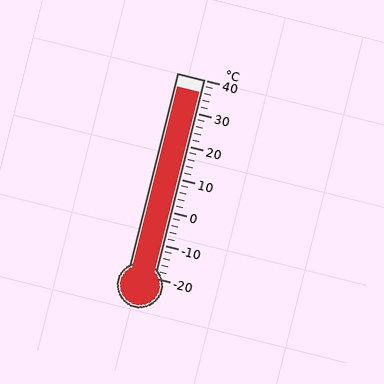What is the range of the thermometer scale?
The thermometer scale ranges from -20°C to 40°C.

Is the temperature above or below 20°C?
The temperature is above 20°C.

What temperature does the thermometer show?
The thermometer shows approximately 36°C.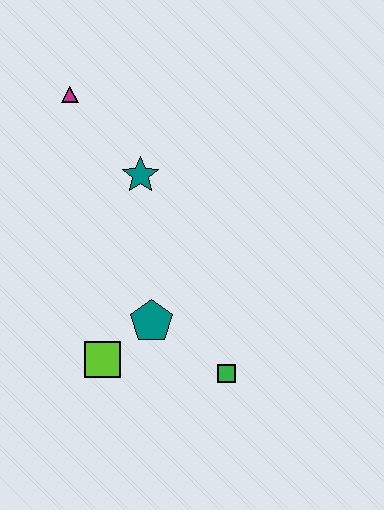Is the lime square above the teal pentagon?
No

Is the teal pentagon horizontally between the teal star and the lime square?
No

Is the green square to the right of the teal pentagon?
Yes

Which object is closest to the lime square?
The teal pentagon is closest to the lime square.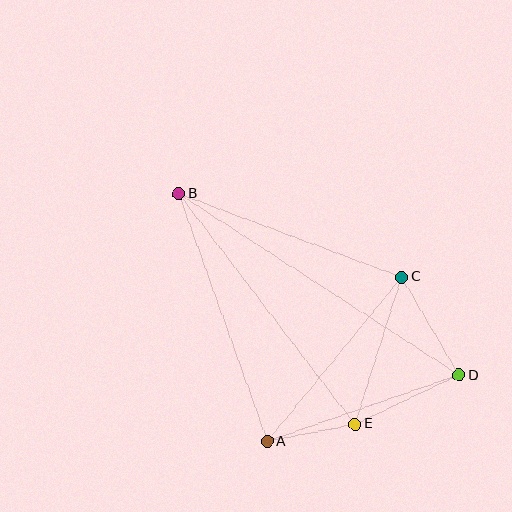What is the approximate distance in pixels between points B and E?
The distance between B and E is approximately 290 pixels.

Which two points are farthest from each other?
Points B and D are farthest from each other.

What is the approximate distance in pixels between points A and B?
The distance between A and B is approximately 263 pixels.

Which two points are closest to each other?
Points A and E are closest to each other.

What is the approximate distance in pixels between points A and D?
The distance between A and D is approximately 203 pixels.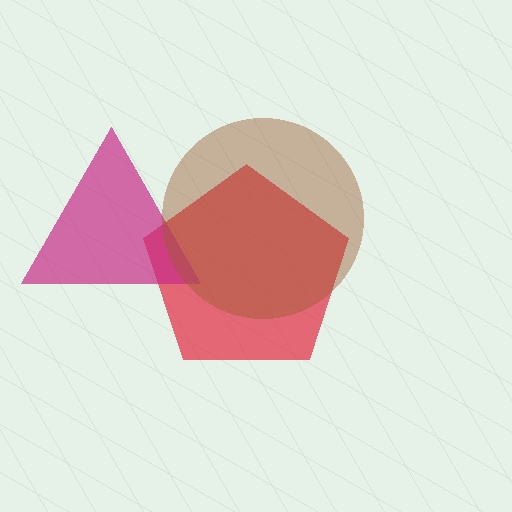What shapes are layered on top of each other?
The layered shapes are: a red pentagon, a magenta triangle, a brown circle.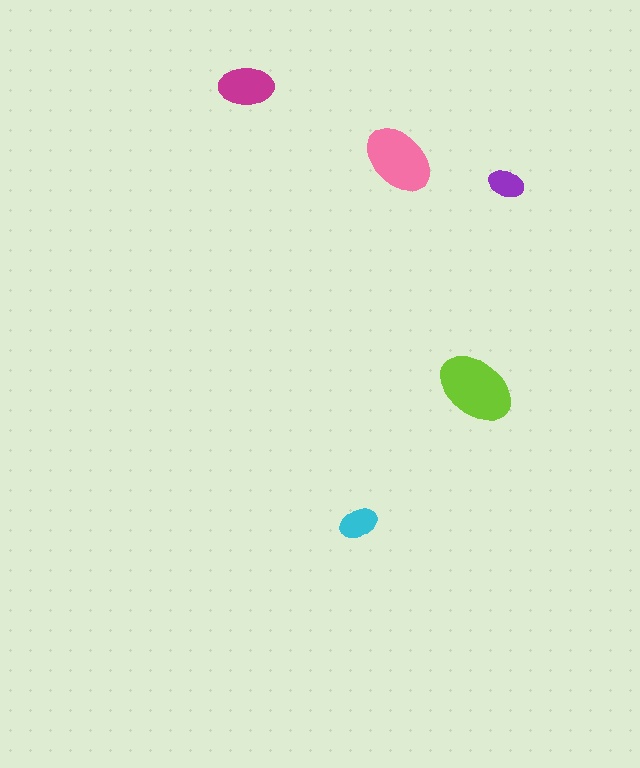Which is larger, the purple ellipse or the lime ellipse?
The lime one.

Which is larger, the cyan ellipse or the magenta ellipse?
The magenta one.